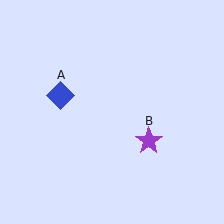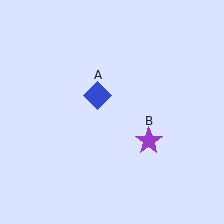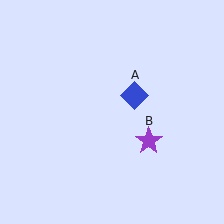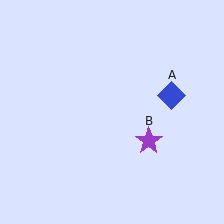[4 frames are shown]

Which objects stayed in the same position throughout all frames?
Purple star (object B) remained stationary.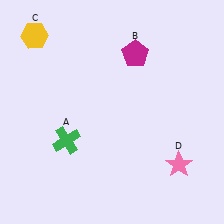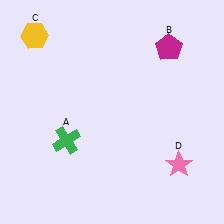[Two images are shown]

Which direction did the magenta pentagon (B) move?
The magenta pentagon (B) moved right.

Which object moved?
The magenta pentagon (B) moved right.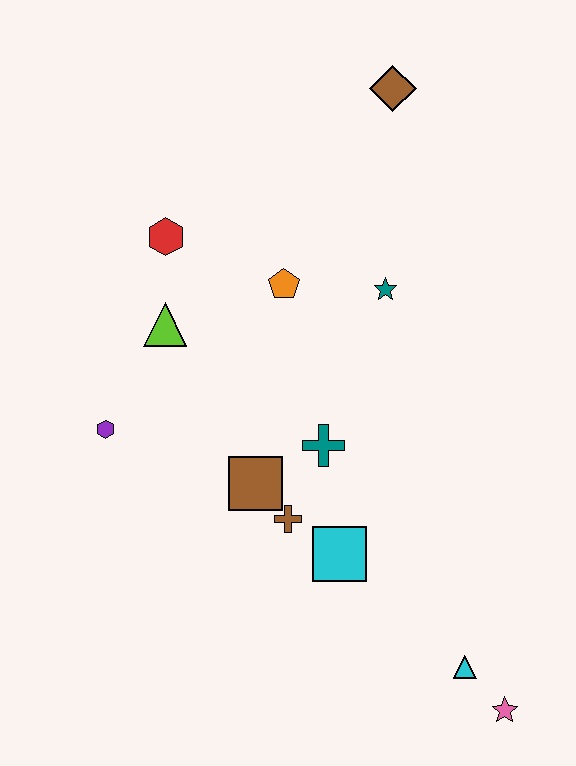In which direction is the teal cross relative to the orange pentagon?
The teal cross is below the orange pentagon.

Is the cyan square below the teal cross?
Yes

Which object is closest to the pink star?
The cyan triangle is closest to the pink star.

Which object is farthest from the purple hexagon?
The pink star is farthest from the purple hexagon.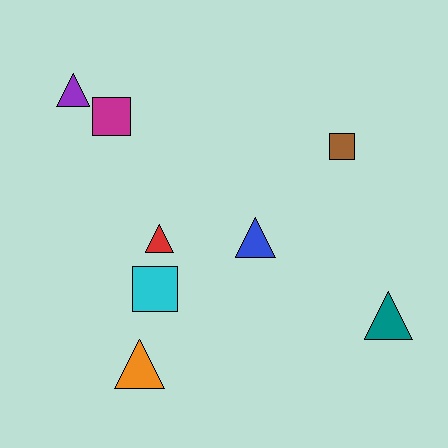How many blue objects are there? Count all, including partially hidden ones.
There is 1 blue object.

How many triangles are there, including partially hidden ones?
There are 5 triangles.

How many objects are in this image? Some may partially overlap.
There are 8 objects.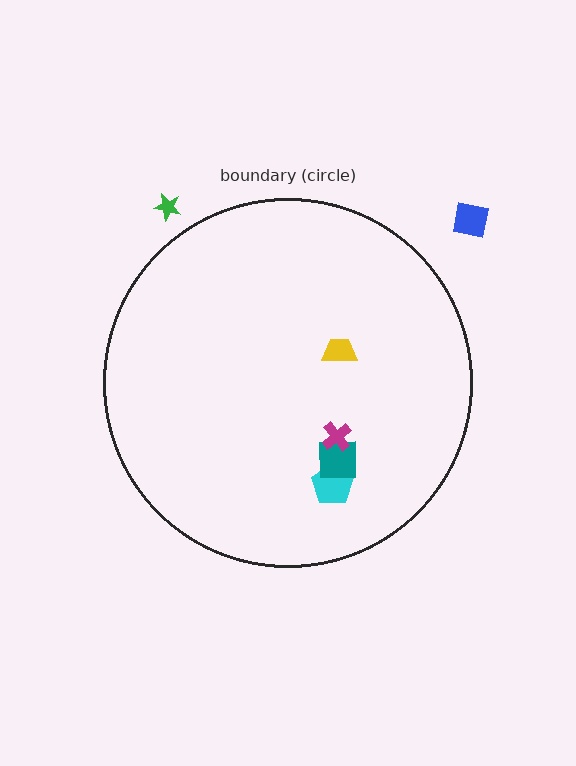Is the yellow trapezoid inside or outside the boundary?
Inside.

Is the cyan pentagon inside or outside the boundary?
Inside.